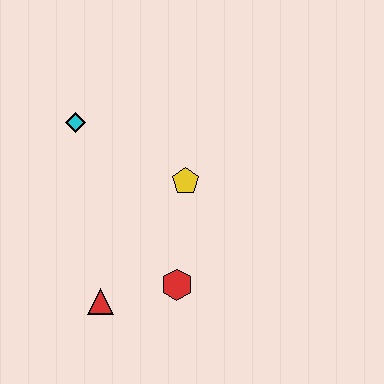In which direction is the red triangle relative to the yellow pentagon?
The red triangle is below the yellow pentagon.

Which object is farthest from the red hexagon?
The cyan diamond is farthest from the red hexagon.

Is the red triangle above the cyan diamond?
No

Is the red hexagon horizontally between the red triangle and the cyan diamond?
No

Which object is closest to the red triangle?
The red hexagon is closest to the red triangle.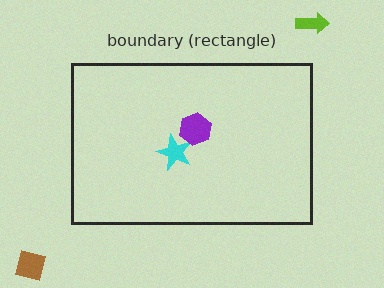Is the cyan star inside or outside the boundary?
Inside.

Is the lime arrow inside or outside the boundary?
Outside.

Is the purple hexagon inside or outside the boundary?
Inside.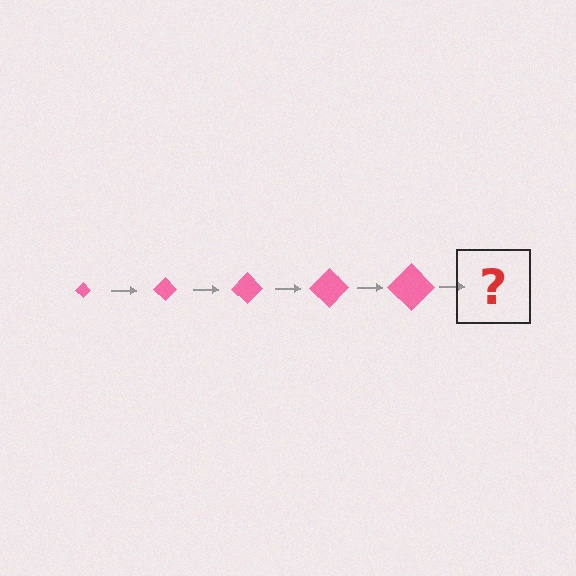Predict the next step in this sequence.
The next step is a pink diamond, larger than the previous one.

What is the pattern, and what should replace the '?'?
The pattern is that the diamond gets progressively larger each step. The '?' should be a pink diamond, larger than the previous one.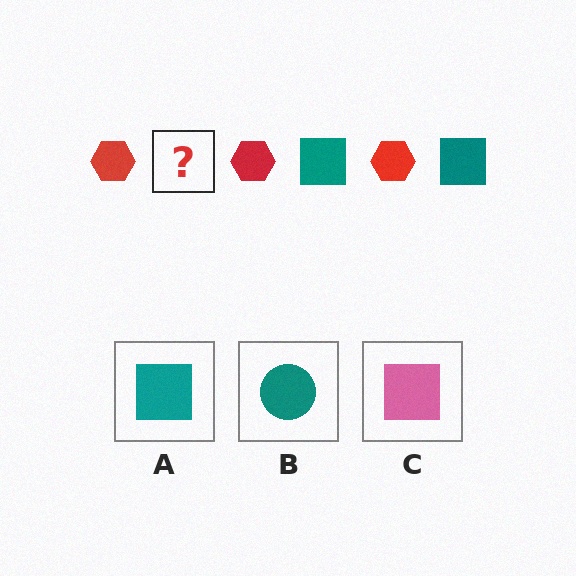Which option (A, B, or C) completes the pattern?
A.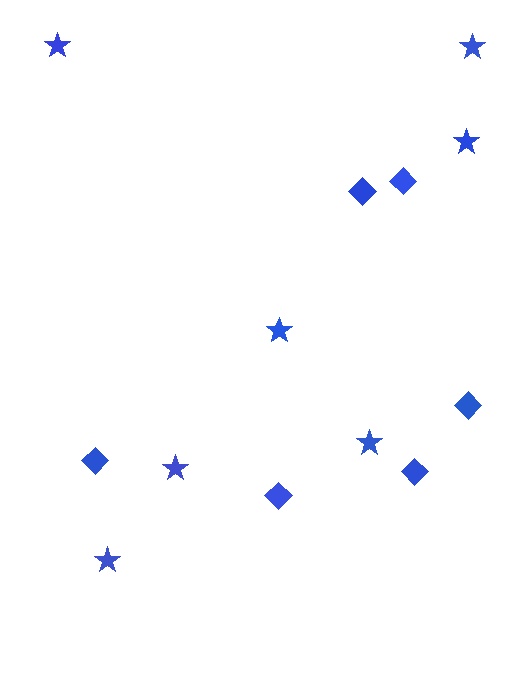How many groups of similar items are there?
There are 2 groups: one group of stars (7) and one group of diamonds (6).